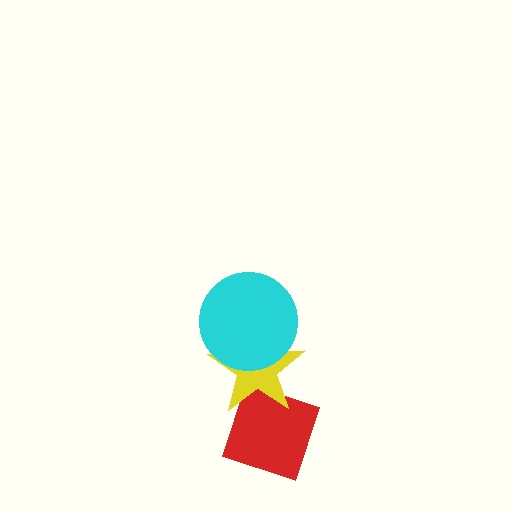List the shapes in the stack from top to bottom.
From top to bottom: the cyan circle, the yellow star, the red diamond.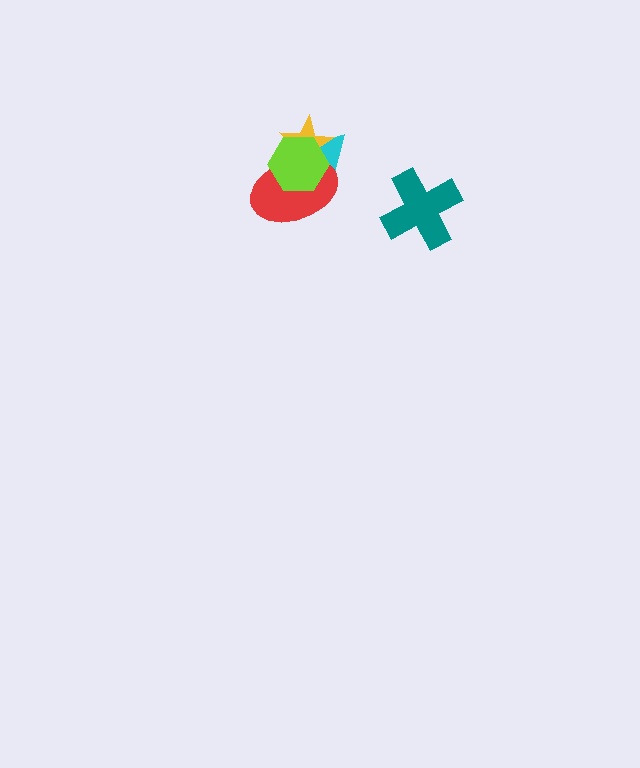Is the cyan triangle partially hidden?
Yes, it is partially covered by another shape.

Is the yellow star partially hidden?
Yes, it is partially covered by another shape.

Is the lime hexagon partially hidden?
No, no other shape covers it.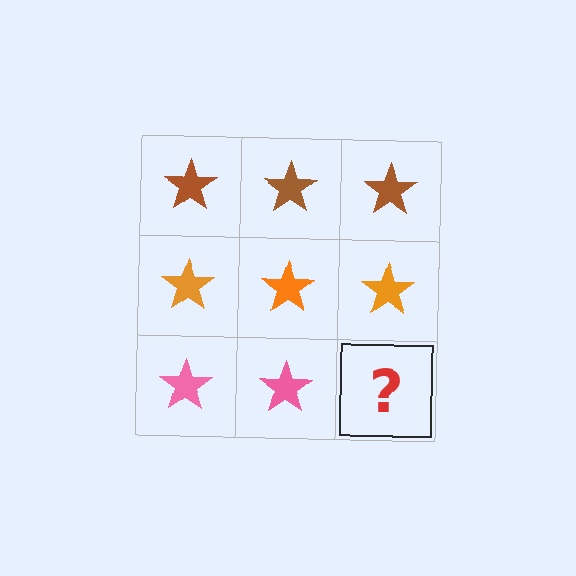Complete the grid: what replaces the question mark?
The question mark should be replaced with a pink star.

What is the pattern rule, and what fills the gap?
The rule is that each row has a consistent color. The gap should be filled with a pink star.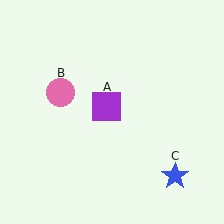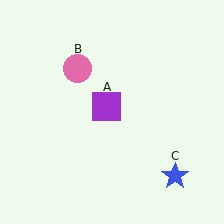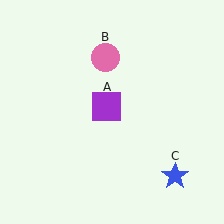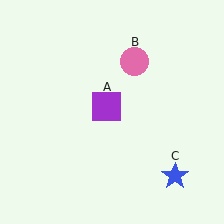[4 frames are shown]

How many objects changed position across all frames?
1 object changed position: pink circle (object B).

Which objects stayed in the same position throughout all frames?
Purple square (object A) and blue star (object C) remained stationary.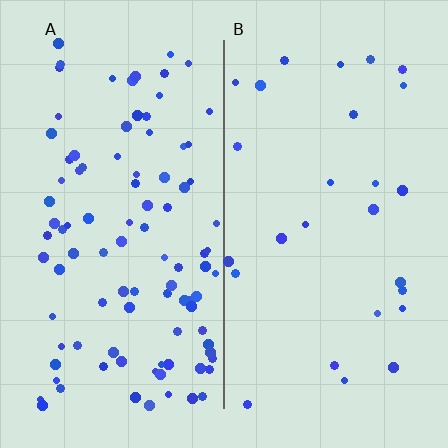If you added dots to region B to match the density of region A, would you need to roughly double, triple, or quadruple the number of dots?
Approximately quadruple.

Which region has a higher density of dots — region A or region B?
A (the left).